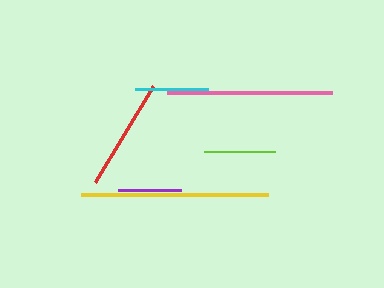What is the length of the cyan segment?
The cyan segment is approximately 73 pixels long.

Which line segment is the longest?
The yellow line is the longest at approximately 187 pixels.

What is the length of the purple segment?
The purple segment is approximately 63 pixels long.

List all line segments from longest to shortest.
From longest to shortest: yellow, pink, red, cyan, lime, purple.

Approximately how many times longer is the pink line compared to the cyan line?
The pink line is approximately 2.3 times the length of the cyan line.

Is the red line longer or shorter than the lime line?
The red line is longer than the lime line.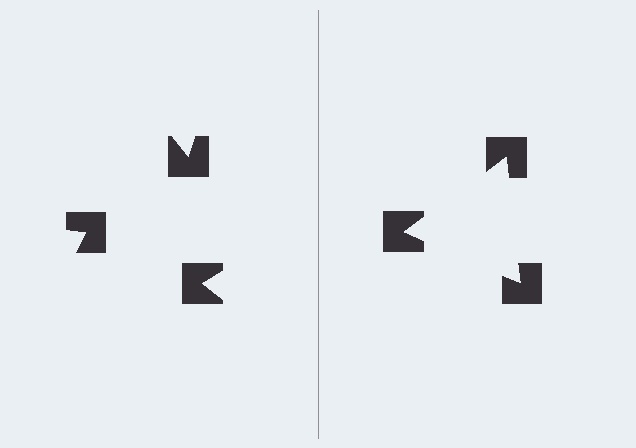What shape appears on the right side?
An illusory triangle.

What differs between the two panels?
The notched squares are positioned identically on both sides; only the wedge orientations differ. On the right they align to a triangle; on the left they are misaligned.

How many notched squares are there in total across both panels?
6 — 3 on each side.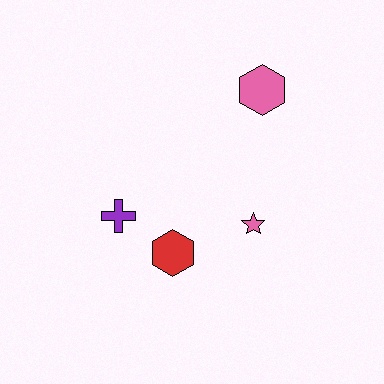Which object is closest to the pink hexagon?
The pink star is closest to the pink hexagon.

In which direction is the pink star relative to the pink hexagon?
The pink star is below the pink hexagon.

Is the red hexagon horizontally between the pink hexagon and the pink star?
No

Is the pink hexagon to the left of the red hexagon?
No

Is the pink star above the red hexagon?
Yes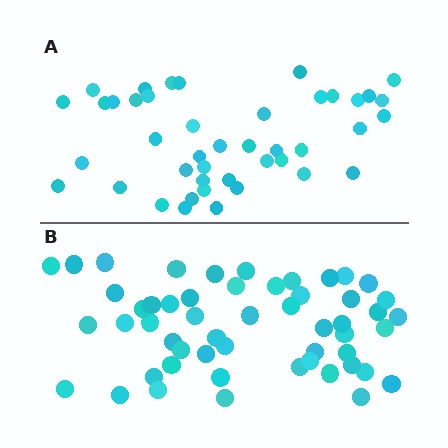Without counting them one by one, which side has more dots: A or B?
Region B (the bottom region) has more dots.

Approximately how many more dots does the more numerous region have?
Region B has roughly 10 or so more dots than region A.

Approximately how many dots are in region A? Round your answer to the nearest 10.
About 40 dots. (The exact count is 43, which rounds to 40.)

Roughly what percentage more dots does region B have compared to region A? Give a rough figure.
About 25% more.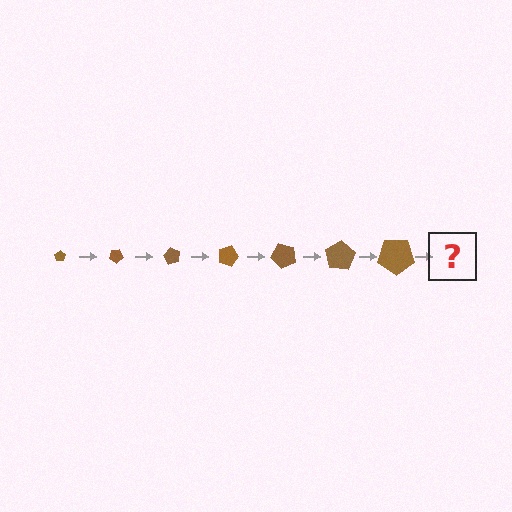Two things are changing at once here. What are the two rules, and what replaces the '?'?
The two rules are that the pentagon grows larger each step and it rotates 30 degrees each step. The '?' should be a pentagon, larger than the previous one and rotated 210 degrees from the start.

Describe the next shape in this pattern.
It should be a pentagon, larger than the previous one and rotated 210 degrees from the start.